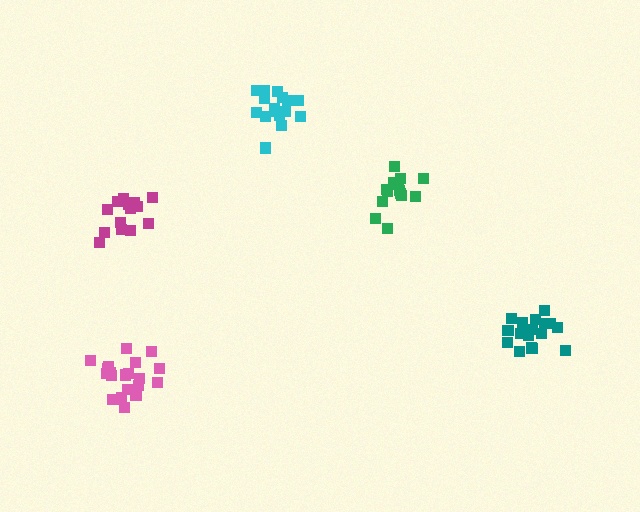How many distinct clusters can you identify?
There are 5 distinct clusters.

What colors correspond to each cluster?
The clusters are colored: green, pink, cyan, teal, magenta.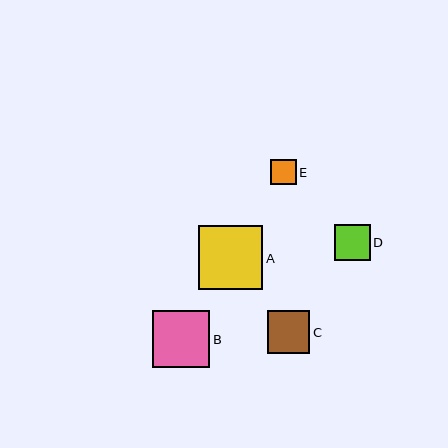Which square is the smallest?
Square E is the smallest with a size of approximately 25 pixels.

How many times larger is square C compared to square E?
Square C is approximately 1.7 times the size of square E.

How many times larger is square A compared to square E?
Square A is approximately 2.5 times the size of square E.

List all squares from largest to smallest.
From largest to smallest: A, B, C, D, E.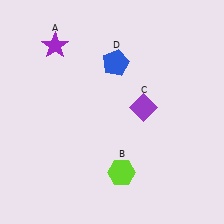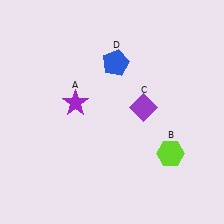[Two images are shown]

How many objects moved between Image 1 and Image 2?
2 objects moved between the two images.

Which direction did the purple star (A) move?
The purple star (A) moved down.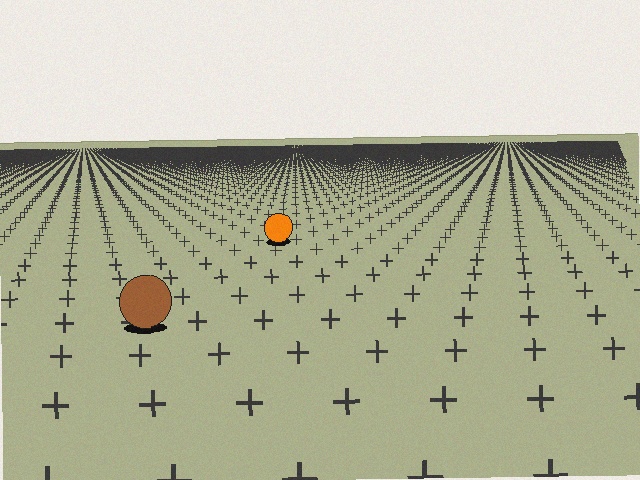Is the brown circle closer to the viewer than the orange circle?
Yes. The brown circle is closer — you can tell from the texture gradient: the ground texture is coarser near it.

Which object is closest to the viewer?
The brown circle is closest. The texture marks near it are larger and more spread out.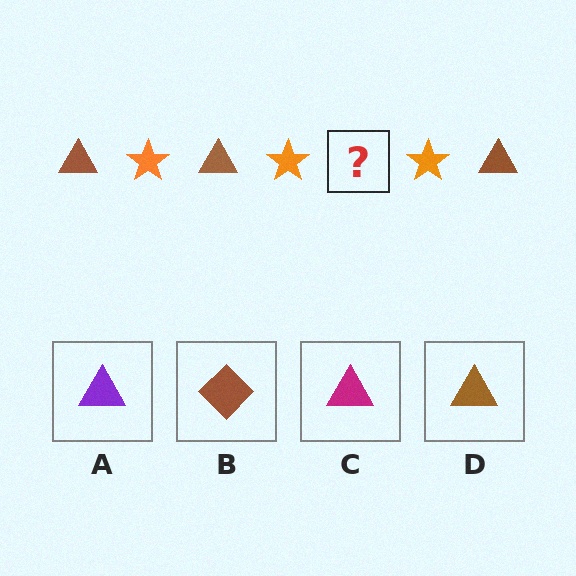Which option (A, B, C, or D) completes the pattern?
D.